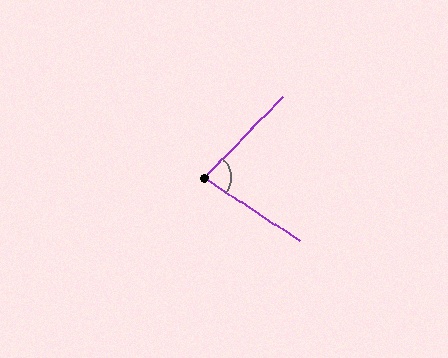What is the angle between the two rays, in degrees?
Approximately 79 degrees.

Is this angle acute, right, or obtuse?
It is acute.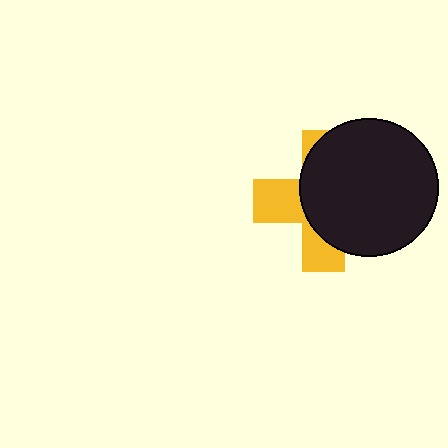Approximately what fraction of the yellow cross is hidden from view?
Roughly 62% of the yellow cross is hidden behind the black circle.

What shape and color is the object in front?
The object in front is a black circle.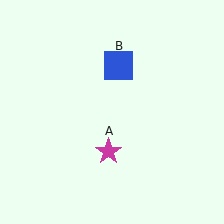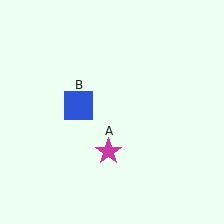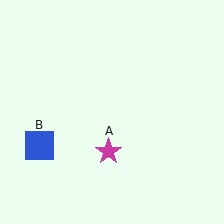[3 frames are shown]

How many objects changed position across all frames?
1 object changed position: blue square (object B).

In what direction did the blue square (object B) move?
The blue square (object B) moved down and to the left.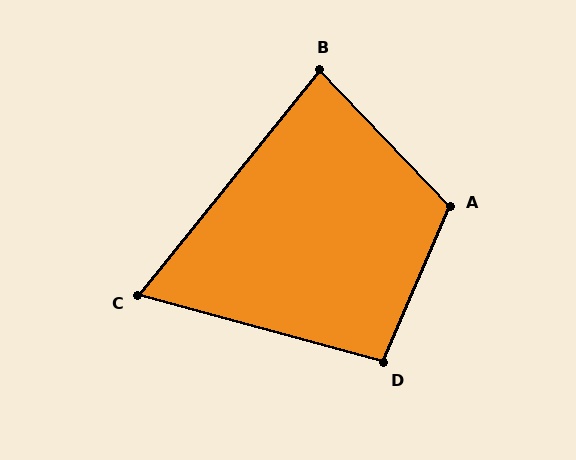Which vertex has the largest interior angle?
A, at approximately 113 degrees.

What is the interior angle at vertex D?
Approximately 98 degrees (obtuse).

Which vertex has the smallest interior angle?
C, at approximately 67 degrees.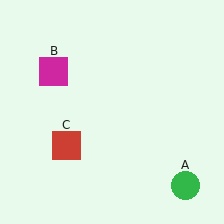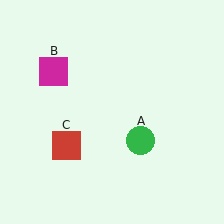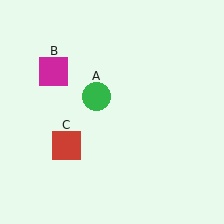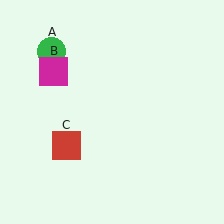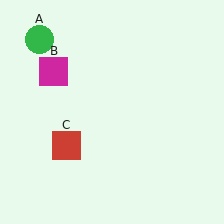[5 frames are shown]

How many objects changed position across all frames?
1 object changed position: green circle (object A).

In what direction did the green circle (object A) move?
The green circle (object A) moved up and to the left.